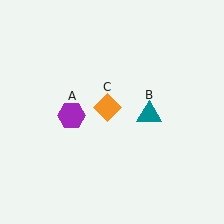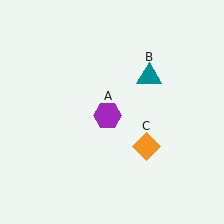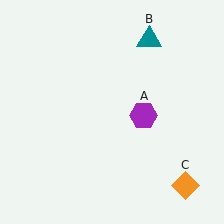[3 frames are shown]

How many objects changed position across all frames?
3 objects changed position: purple hexagon (object A), teal triangle (object B), orange diamond (object C).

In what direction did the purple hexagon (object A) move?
The purple hexagon (object A) moved right.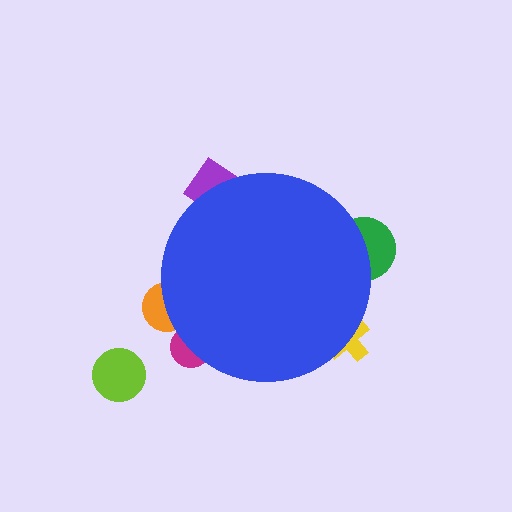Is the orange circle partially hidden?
Yes, the orange circle is partially hidden behind the blue circle.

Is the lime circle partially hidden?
No, the lime circle is fully visible.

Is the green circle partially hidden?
Yes, the green circle is partially hidden behind the blue circle.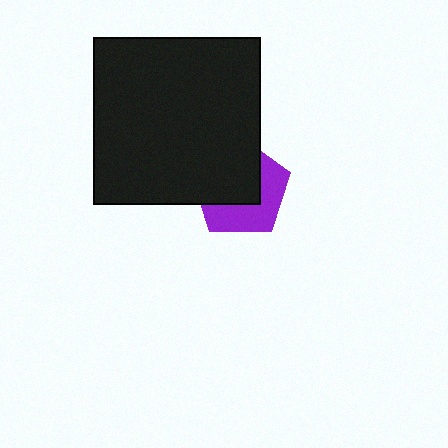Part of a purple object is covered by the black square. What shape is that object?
It is a pentagon.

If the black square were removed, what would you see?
You would see the complete purple pentagon.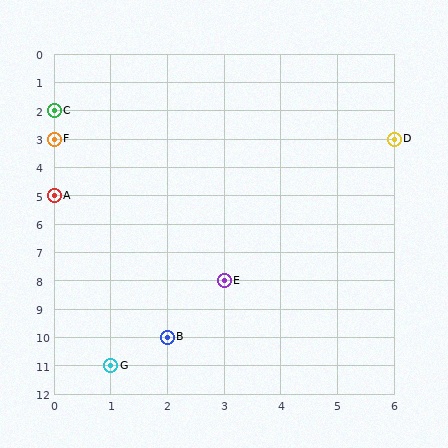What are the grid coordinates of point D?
Point D is at grid coordinates (6, 3).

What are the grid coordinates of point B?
Point B is at grid coordinates (2, 10).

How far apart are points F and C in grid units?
Points F and C are 1 row apart.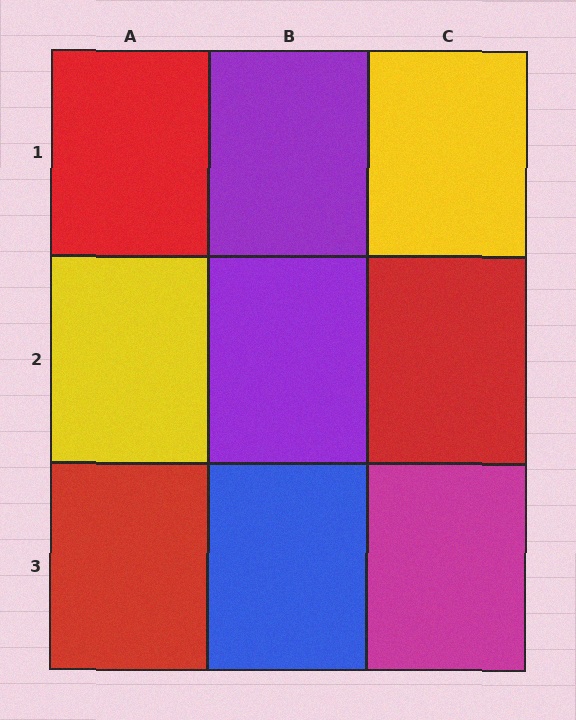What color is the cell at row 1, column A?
Red.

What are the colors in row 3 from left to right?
Red, blue, magenta.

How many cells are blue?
1 cell is blue.